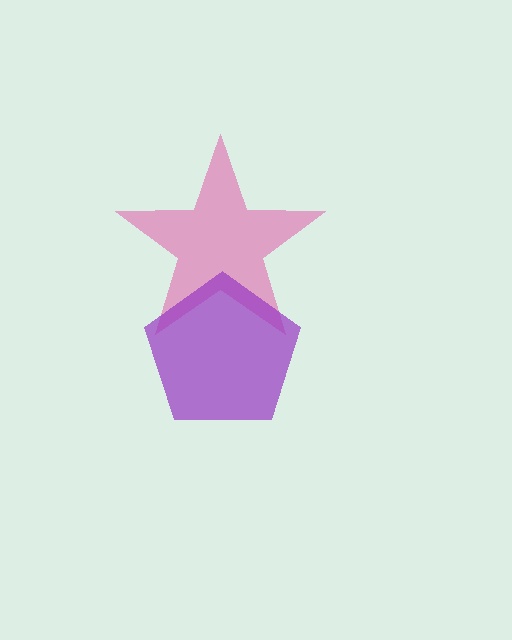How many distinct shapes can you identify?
There are 2 distinct shapes: a pink star, a purple pentagon.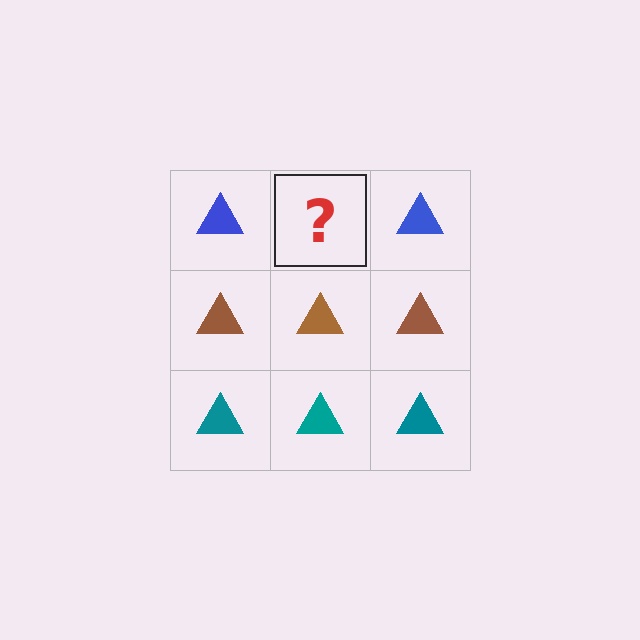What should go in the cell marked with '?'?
The missing cell should contain a blue triangle.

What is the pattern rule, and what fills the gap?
The rule is that each row has a consistent color. The gap should be filled with a blue triangle.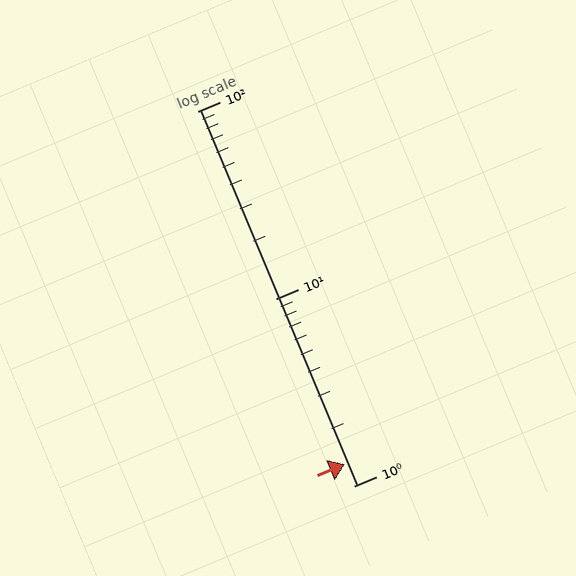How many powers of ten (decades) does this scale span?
The scale spans 2 decades, from 1 to 100.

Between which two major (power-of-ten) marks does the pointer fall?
The pointer is between 1 and 10.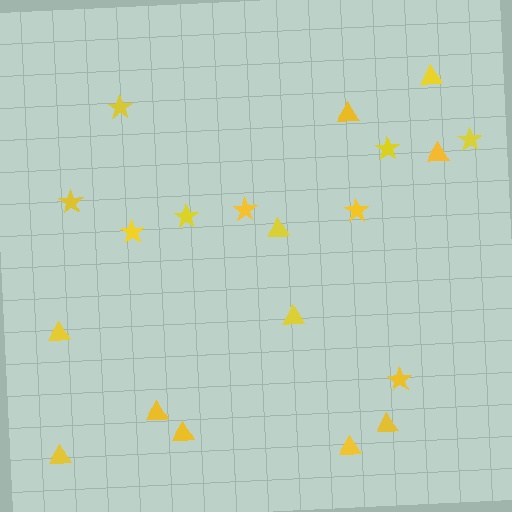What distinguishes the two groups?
There are 2 groups: one group of stars (9) and one group of triangles (11).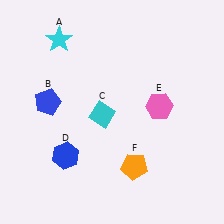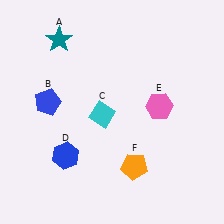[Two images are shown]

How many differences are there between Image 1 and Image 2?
There is 1 difference between the two images.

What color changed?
The star (A) changed from cyan in Image 1 to teal in Image 2.